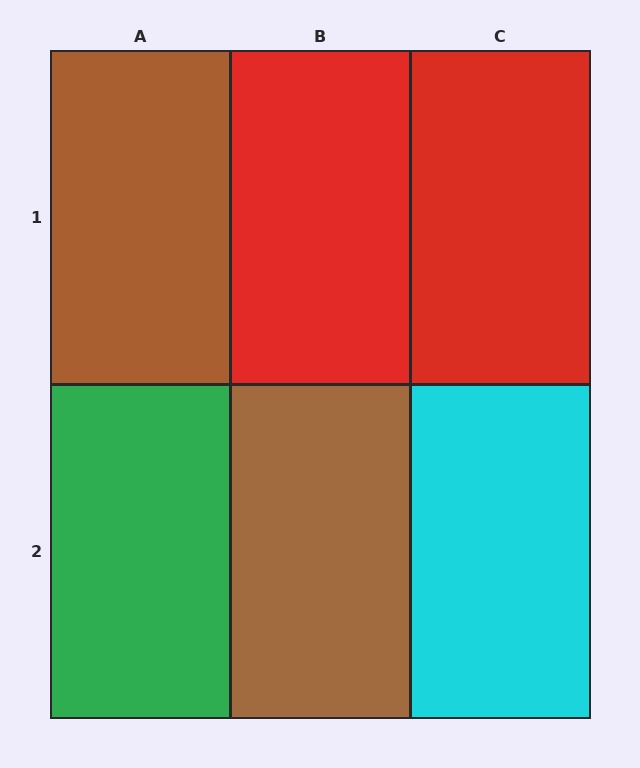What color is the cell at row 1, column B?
Red.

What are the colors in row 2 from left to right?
Green, brown, cyan.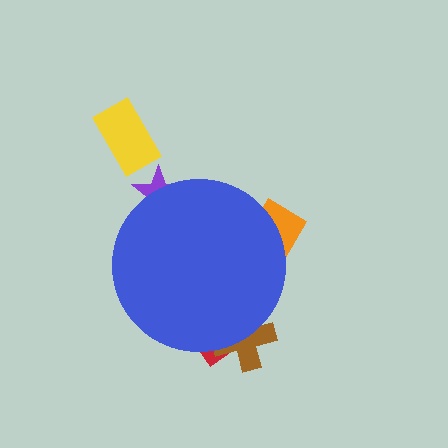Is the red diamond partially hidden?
Yes, the red diamond is partially hidden behind the blue circle.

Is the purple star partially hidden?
Yes, the purple star is partially hidden behind the blue circle.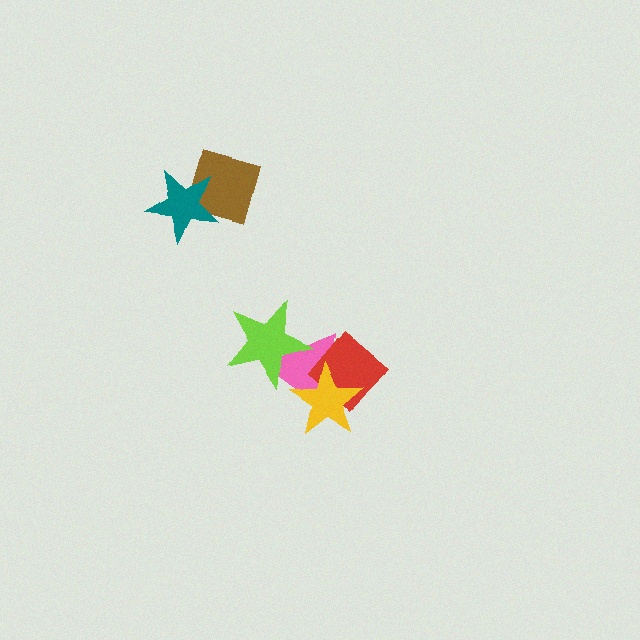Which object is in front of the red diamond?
The yellow star is in front of the red diamond.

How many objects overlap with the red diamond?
2 objects overlap with the red diamond.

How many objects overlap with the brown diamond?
1 object overlaps with the brown diamond.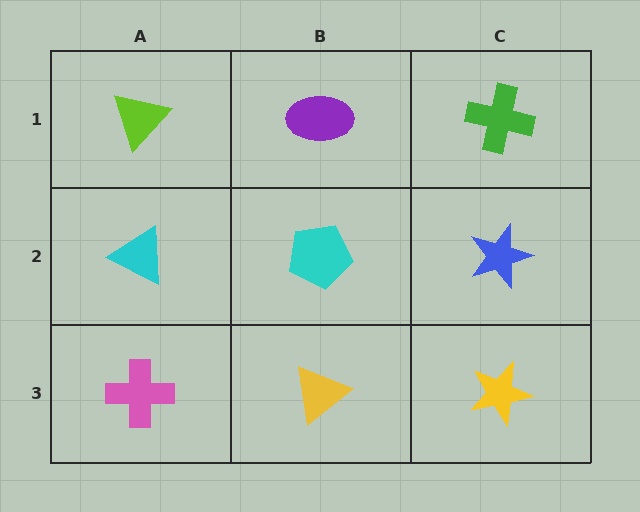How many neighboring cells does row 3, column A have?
2.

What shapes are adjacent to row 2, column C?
A green cross (row 1, column C), a yellow star (row 3, column C), a cyan pentagon (row 2, column B).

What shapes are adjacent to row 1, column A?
A cyan triangle (row 2, column A), a purple ellipse (row 1, column B).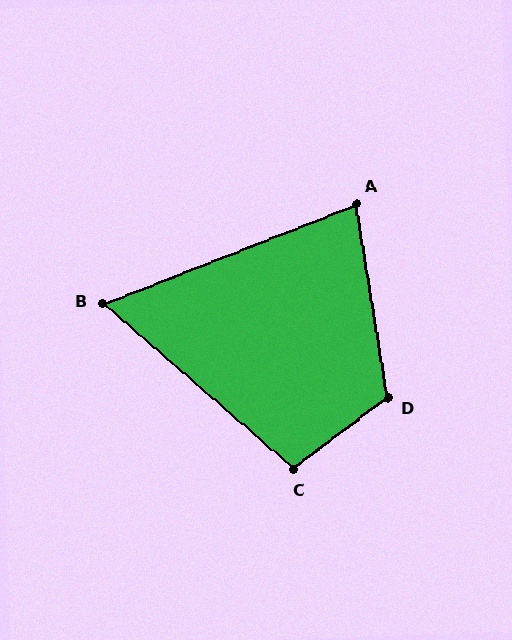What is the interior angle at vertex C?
Approximately 102 degrees (obtuse).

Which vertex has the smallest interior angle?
B, at approximately 63 degrees.